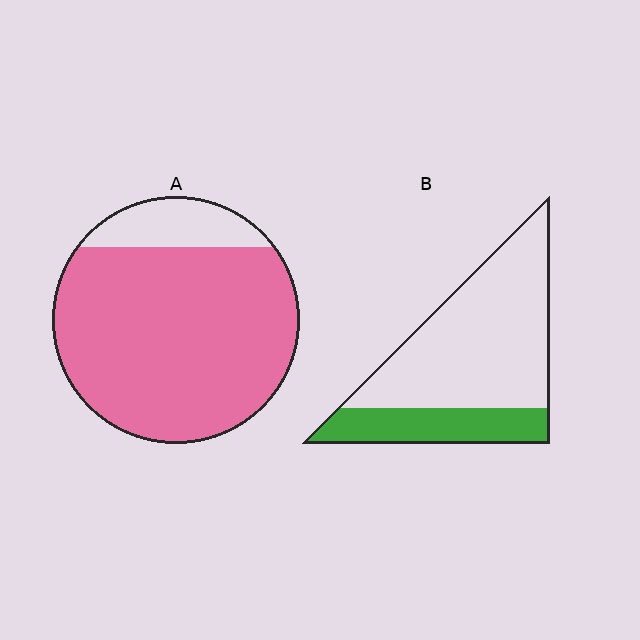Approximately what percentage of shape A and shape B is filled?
A is approximately 85% and B is approximately 25%.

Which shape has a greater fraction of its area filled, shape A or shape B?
Shape A.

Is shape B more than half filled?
No.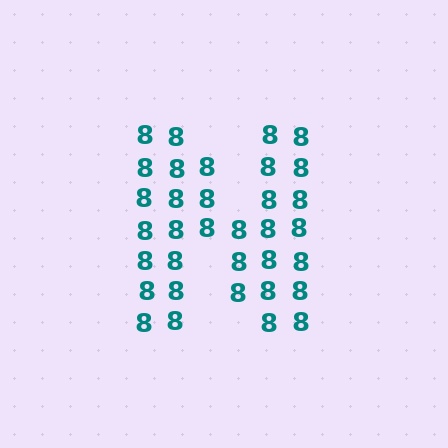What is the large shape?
The large shape is the letter N.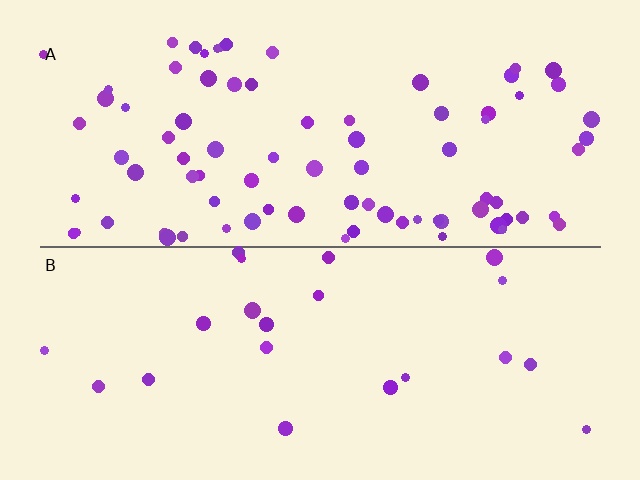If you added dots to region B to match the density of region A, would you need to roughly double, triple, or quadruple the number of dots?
Approximately quadruple.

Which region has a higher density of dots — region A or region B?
A (the top).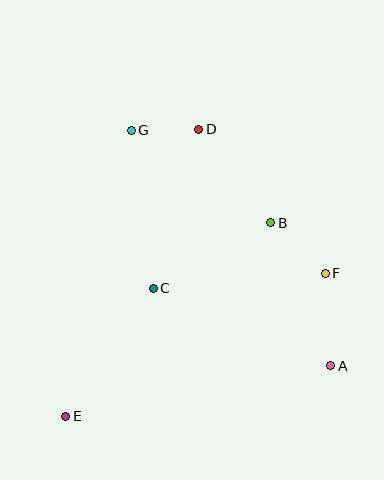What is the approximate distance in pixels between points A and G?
The distance between A and G is approximately 309 pixels.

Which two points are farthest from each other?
Points D and E are farthest from each other.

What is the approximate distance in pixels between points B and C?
The distance between B and C is approximately 135 pixels.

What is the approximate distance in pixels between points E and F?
The distance between E and F is approximately 296 pixels.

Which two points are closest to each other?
Points D and G are closest to each other.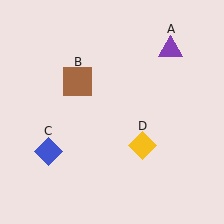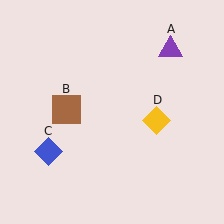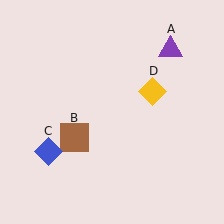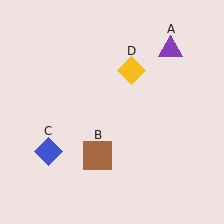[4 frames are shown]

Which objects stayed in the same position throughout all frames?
Purple triangle (object A) and blue diamond (object C) remained stationary.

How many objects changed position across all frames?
2 objects changed position: brown square (object B), yellow diamond (object D).